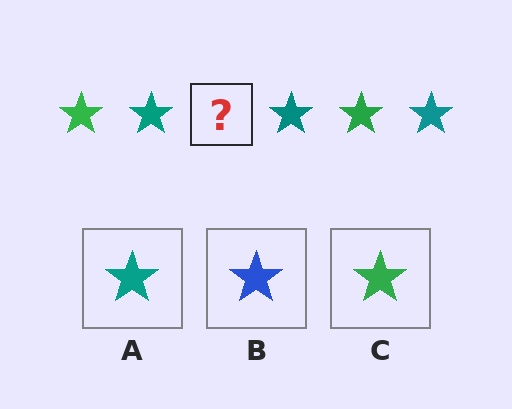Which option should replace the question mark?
Option C.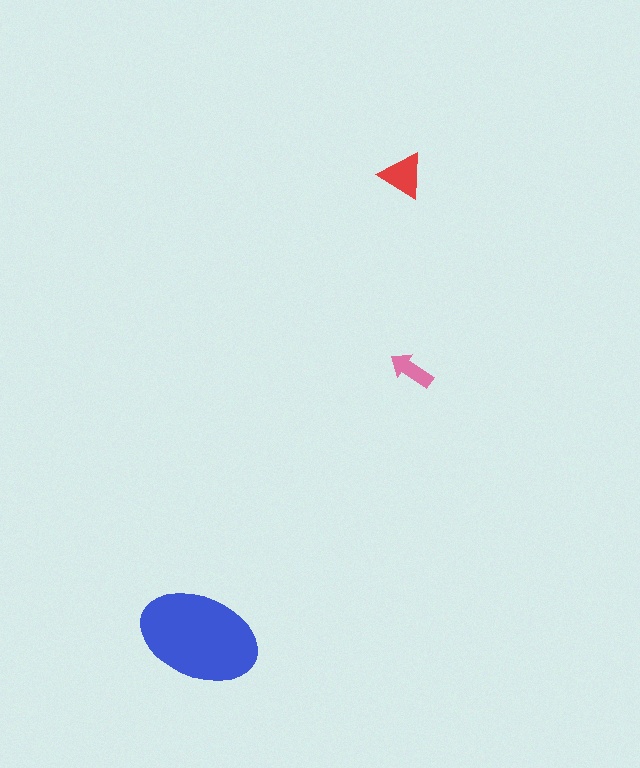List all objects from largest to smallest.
The blue ellipse, the red triangle, the pink arrow.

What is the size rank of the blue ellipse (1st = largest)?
1st.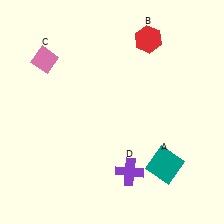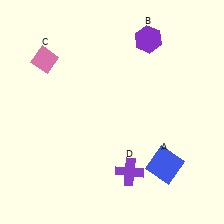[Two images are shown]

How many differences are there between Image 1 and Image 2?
There are 2 differences between the two images.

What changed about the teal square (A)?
In Image 1, A is teal. In Image 2, it changed to blue.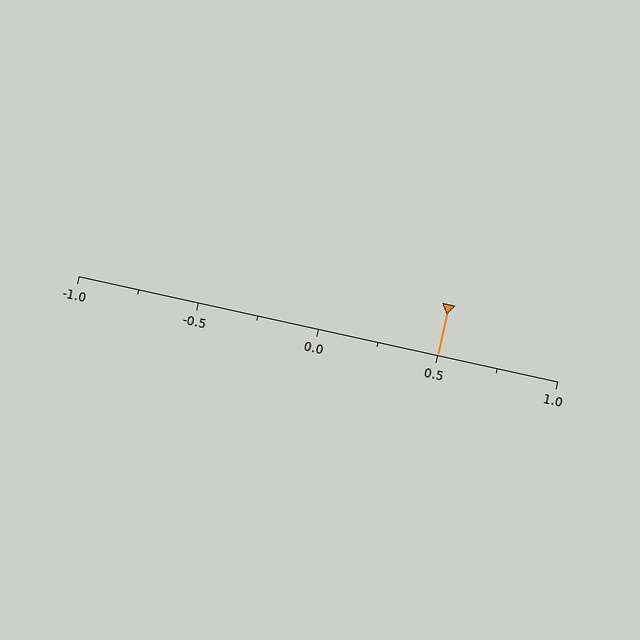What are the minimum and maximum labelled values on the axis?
The axis runs from -1.0 to 1.0.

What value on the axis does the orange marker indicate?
The marker indicates approximately 0.5.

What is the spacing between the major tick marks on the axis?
The major ticks are spaced 0.5 apart.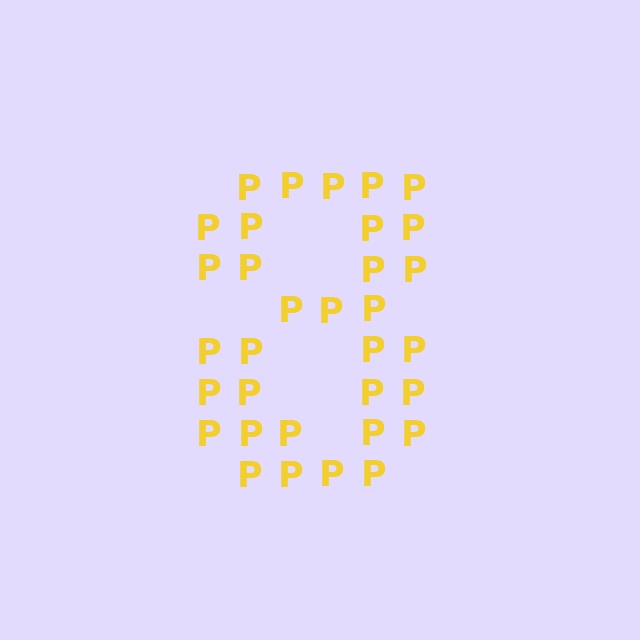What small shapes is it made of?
It is made of small letter P's.